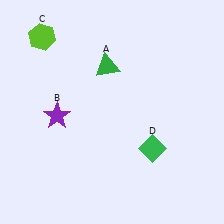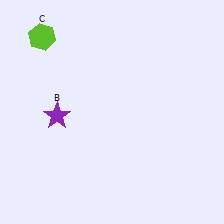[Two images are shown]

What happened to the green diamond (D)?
The green diamond (D) was removed in Image 2. It was in the bottom-right area of Image 1.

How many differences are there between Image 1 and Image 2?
There are 2 differences between the two images.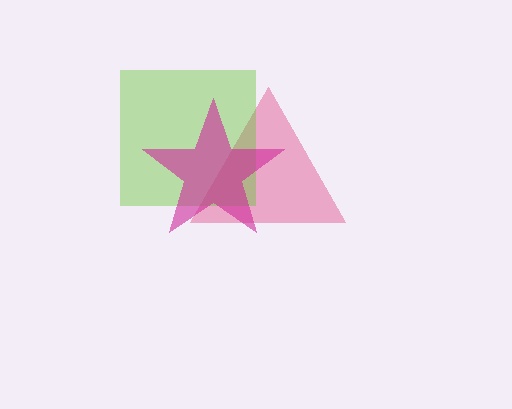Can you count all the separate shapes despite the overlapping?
Yes, there are 3 separate shapes.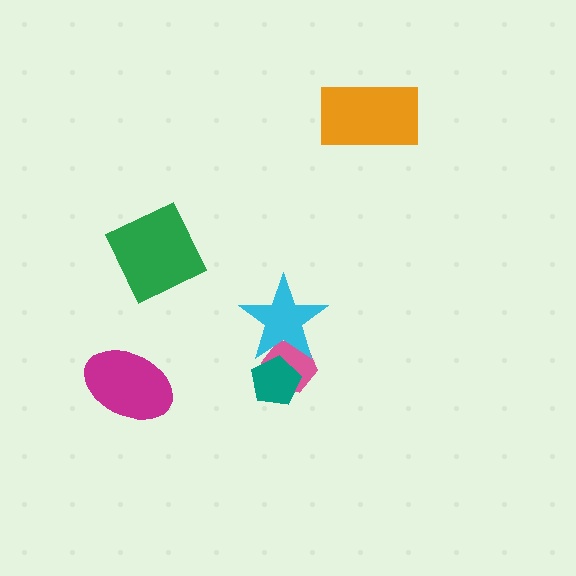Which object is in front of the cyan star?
The teal pentagon is in front of the cyan star.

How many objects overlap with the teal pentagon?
2 objects overlap with the teal pentagon.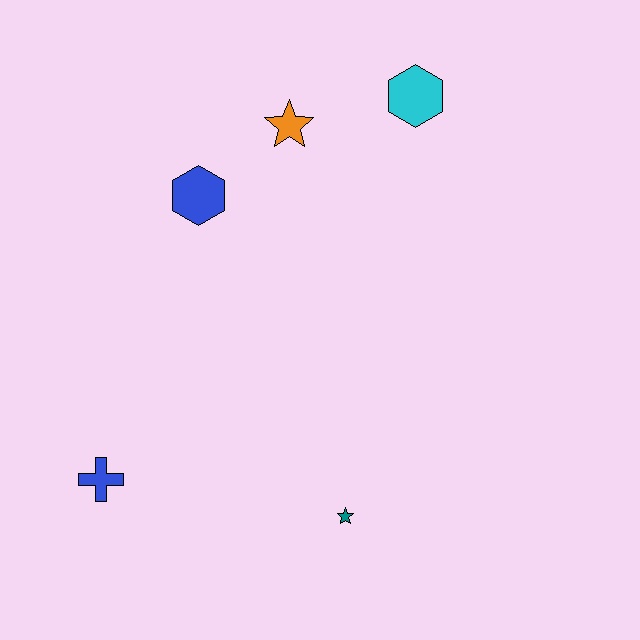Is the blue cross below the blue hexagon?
Yes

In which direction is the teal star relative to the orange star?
The teal star is below the orange star.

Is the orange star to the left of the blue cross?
No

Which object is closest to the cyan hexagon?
The orange star is closest to the cyan hexagon.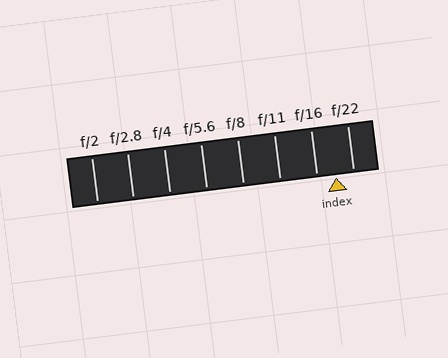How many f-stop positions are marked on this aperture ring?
There are 8 f-stop positions marked.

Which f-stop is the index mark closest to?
The index mark is closest to f/22.